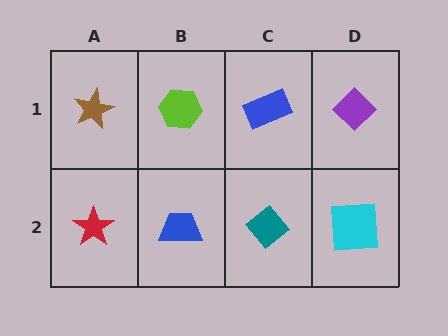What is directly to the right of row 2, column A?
A blue trapezoid.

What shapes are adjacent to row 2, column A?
A brown star (row 1, column A), a blue trapezoid (row 2, column B).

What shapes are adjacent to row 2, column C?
A blue rectangle (row 1, column C), a blue trapezoid (row 2, column B), a cyan square (row 2, column D).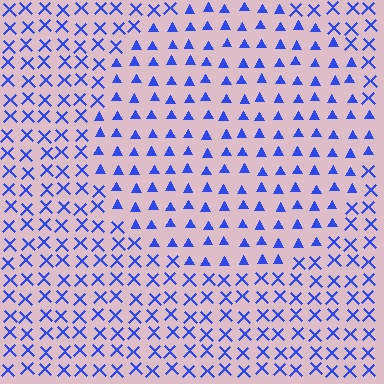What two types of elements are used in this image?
The image uses triangles inside the circle region and X marks outside it.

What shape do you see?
I see a circle.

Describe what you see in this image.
The image is filled with small blue elements arranged in a uniform grid. A circle-shaped region contains triangles, while the surrounding area contains X marks. The boundary is defined purely by the change in element shape.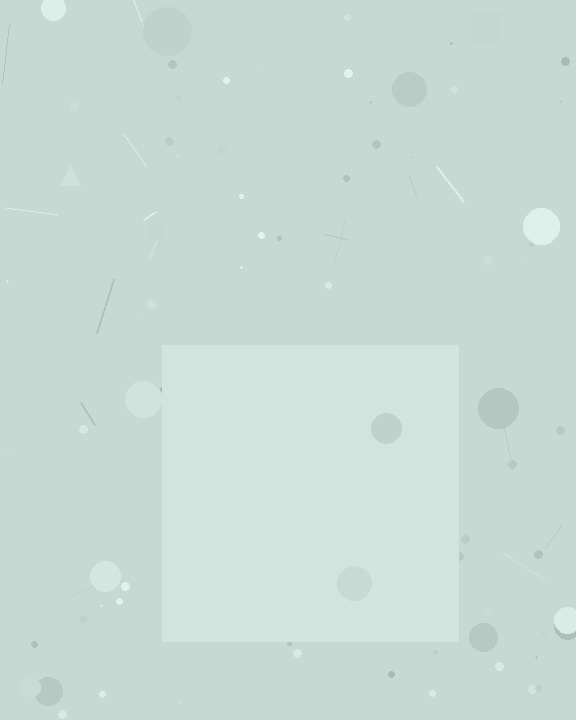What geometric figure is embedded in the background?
A square is embedded in the background.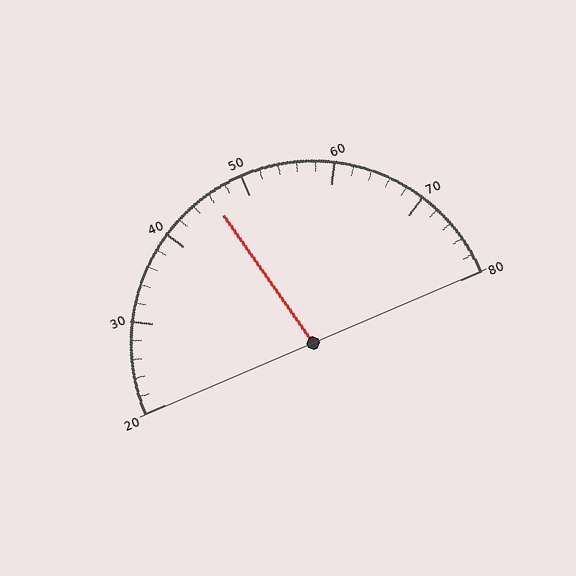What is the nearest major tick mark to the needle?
The nearest major tick mark is 50.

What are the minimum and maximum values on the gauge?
The gauge ranges from 20 to 80.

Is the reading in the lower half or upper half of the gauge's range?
The reading is in the lower half of the range (20 to 80).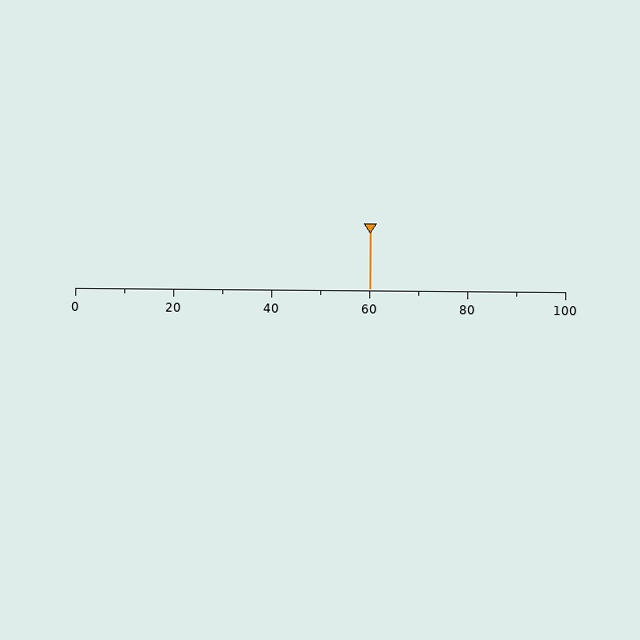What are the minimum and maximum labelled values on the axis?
The axis runs from 0 to 100.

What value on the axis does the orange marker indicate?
The marker indicates approximately 60.